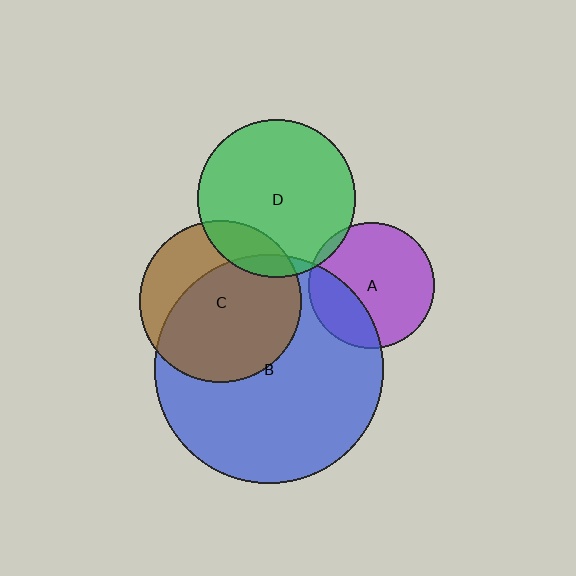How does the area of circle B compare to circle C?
Approximately 2.0 times.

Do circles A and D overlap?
Yes.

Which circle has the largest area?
Circle B (blue).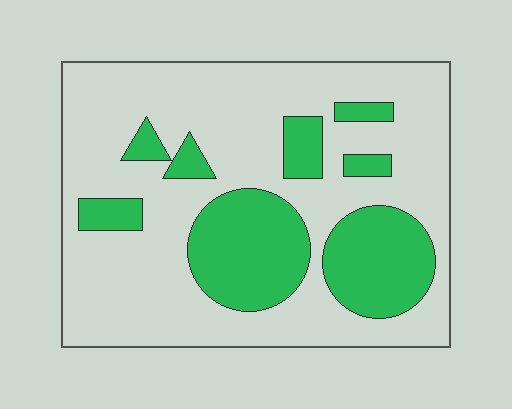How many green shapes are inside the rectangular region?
8.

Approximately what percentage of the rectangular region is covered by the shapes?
Approximately 30%.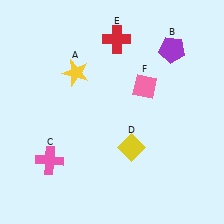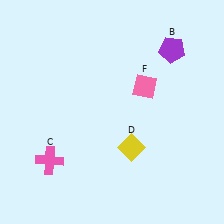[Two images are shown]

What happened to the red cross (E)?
The red cross (E) was removed in Image 2. It was in the top-right area of Image 1.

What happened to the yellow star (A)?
The yellow star (A) was removed in Image 2. It was in the top-left area of Image 1.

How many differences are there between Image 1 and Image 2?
There are 2 differences between the two images.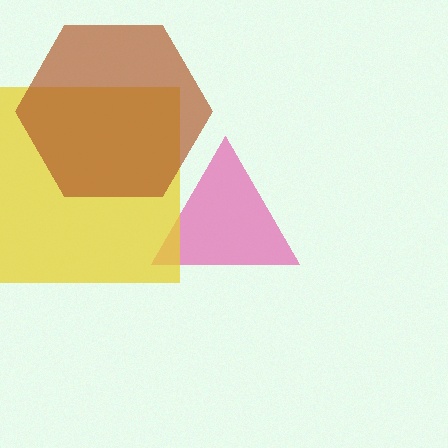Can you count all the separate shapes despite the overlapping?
Yes, there are 3 separate shapes.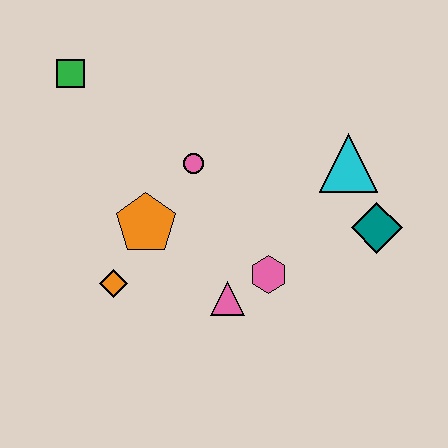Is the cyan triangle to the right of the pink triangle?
Yes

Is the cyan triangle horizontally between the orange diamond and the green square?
No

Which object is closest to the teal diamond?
The cyan triangle is closest to the teal diamond.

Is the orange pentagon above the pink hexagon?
Yes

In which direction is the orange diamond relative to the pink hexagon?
The orange diamond is to the left of the pink hexagon.